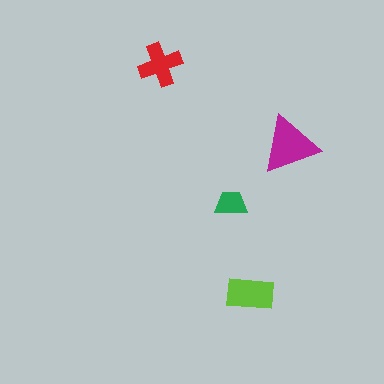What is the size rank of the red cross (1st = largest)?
3rd.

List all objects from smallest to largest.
The green trapezoid, the red cross, the lime rectangle, the magenta triangle.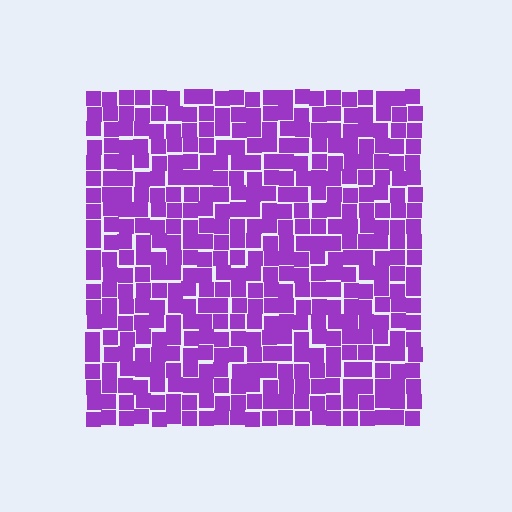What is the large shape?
The large shape is a square.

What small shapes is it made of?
It is made of small squares.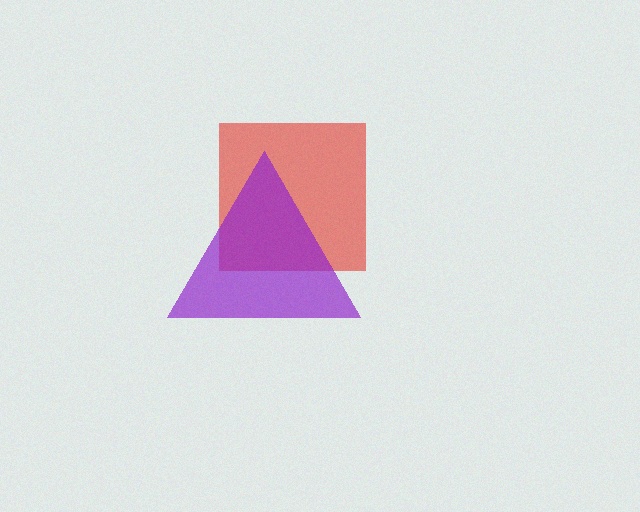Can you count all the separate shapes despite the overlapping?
Yes, there are 2 separate shapes.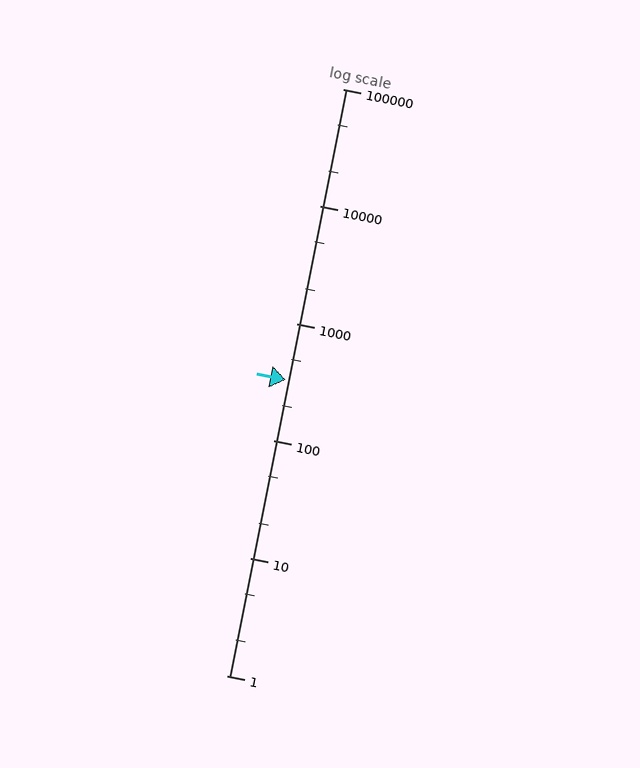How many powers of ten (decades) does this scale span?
The scale spans 5 decades, from 1 to 100000.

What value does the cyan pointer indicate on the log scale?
The pointer indicates approximately 330.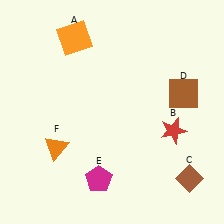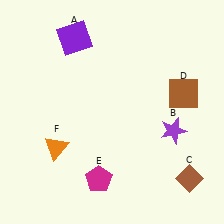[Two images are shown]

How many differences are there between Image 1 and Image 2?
There are 2 differences between the two images.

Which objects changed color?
A changed from orange to purple. B changed from red to purple.